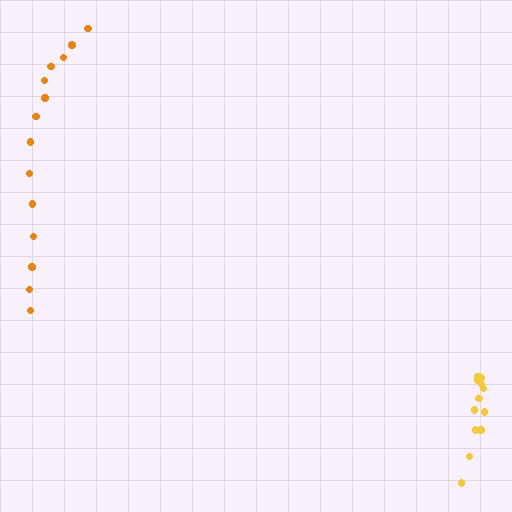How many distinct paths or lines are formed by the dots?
There are 2 distinct paths.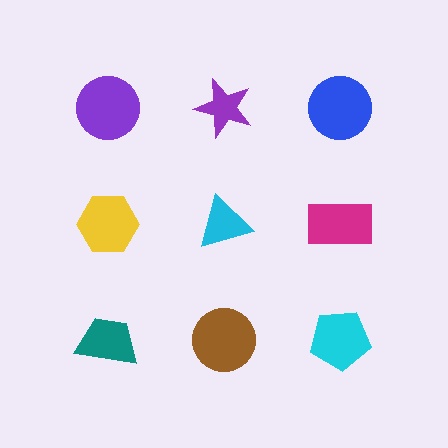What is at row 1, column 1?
A purple circle.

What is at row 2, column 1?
A yellow hexagon.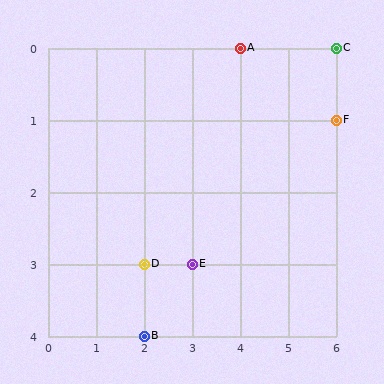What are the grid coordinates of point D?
Point D is at grid coordinates (2, 3).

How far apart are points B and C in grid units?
Points B and C are 4 columns and 4 rows apart (about 5.7 grid units diagonally).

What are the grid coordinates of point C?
Point C is at grid coordinates (6, 0).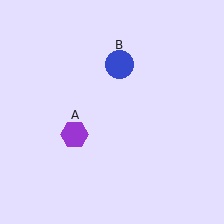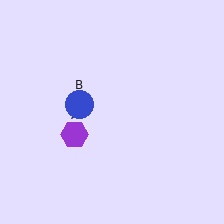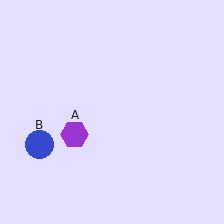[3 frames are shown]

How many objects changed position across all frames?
1 object changed position: blue circle (object B).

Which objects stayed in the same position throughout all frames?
Purple hexagon (object A) remained stationary.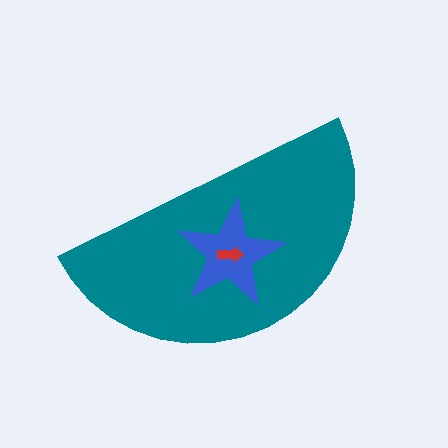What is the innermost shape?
The red arrow.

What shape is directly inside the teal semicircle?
The blue star.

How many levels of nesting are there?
3.